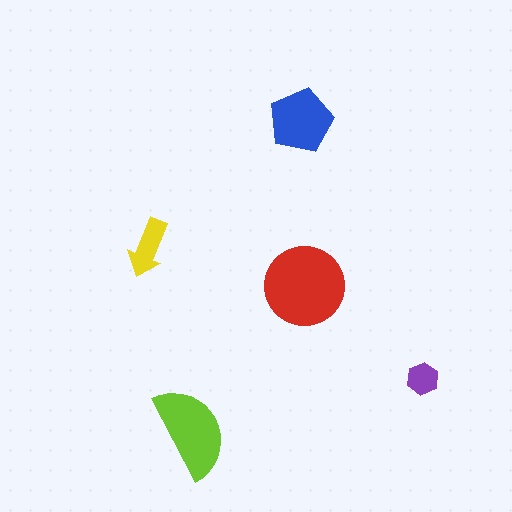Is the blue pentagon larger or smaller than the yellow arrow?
Larger.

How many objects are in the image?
There are 5 objects in the image.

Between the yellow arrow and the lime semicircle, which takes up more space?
The lime semicircle.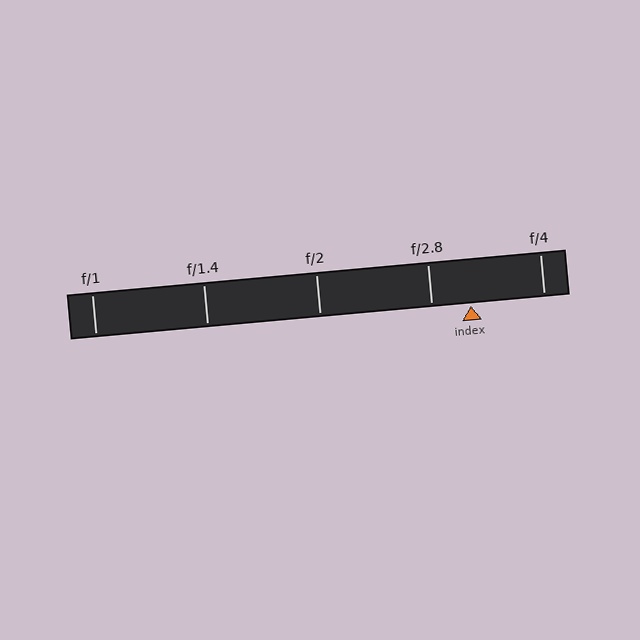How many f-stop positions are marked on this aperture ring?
There are 5 f-stop positions marked.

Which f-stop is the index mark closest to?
The index mark is closest to f/2.8.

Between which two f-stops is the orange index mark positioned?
The index mark is between f/2.8 and f/4.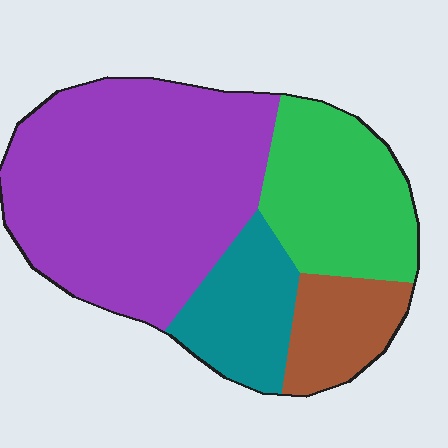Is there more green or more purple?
Purple.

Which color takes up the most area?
Purple, at roughly 50%.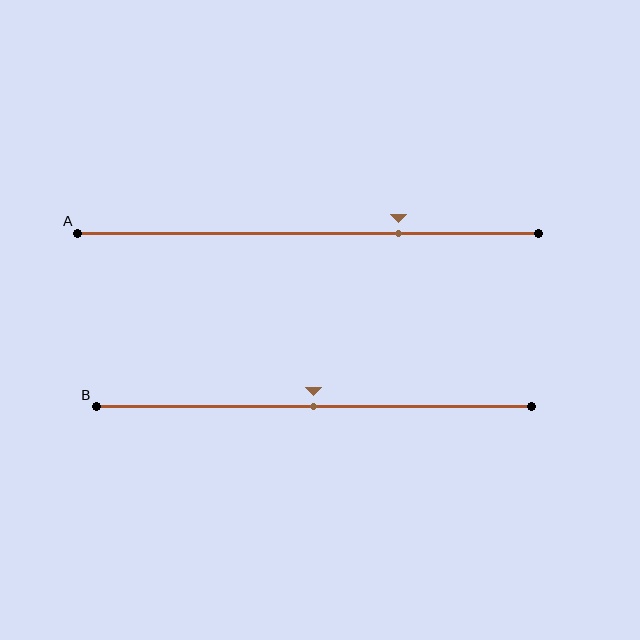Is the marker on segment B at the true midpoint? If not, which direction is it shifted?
Yes, the marker on segment B is at the true midpoint.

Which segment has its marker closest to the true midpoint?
Segment B has its marker closest to the true midpoint.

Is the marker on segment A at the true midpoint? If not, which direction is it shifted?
No, the marker on segment A is shifted to the right by about 20% of the segment length.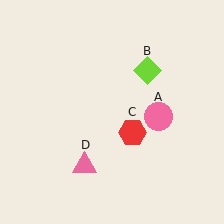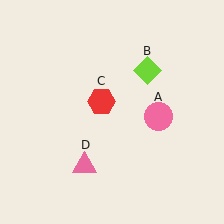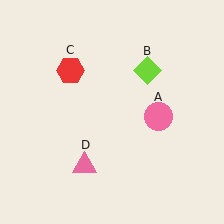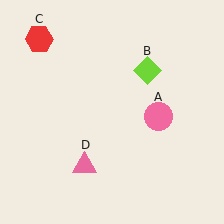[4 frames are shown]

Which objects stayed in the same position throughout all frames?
Pink circle (object A) and lime diamond (object B) and pink triangle (object D) remained stationary.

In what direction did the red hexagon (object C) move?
The red hexagon (object C) moved up and to the left.